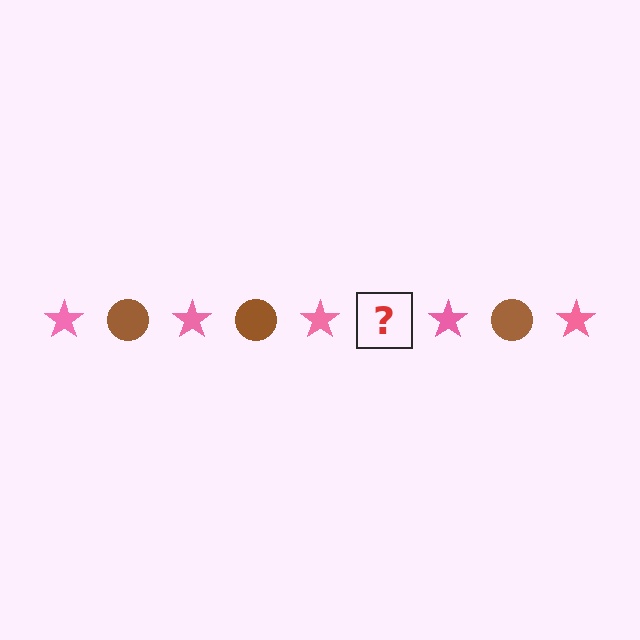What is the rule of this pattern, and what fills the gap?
The rule is that the pattern alternates between pink star and brown circle. The gap should be filled with a brown circle.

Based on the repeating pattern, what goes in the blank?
The blank should be a brown circle.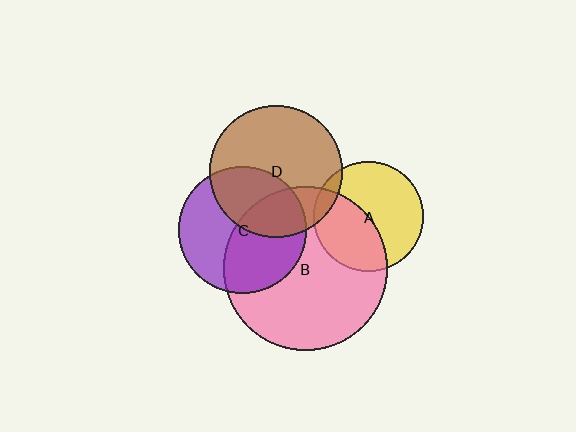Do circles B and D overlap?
Yes.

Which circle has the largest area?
Circle B (pink).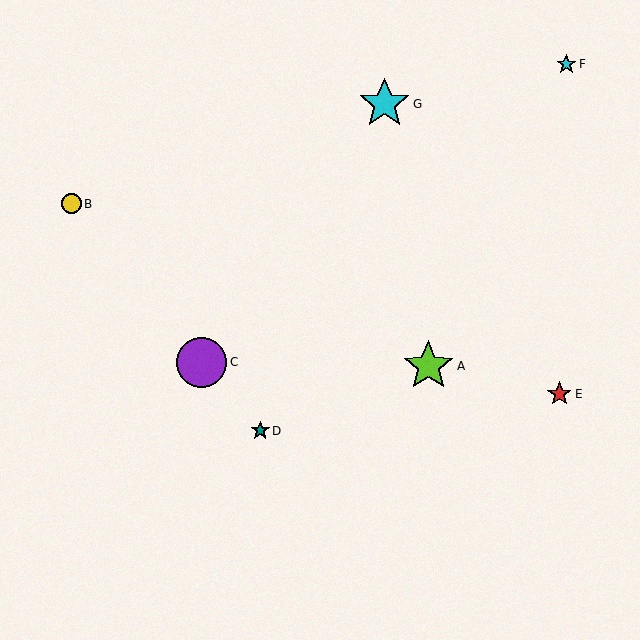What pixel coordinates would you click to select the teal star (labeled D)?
Click at (260, 431) to select the teal star D.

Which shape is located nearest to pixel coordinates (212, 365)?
The purple circle (labeled C) at (202, 362) is nearest to that location.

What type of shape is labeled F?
Shape F is a cyan star.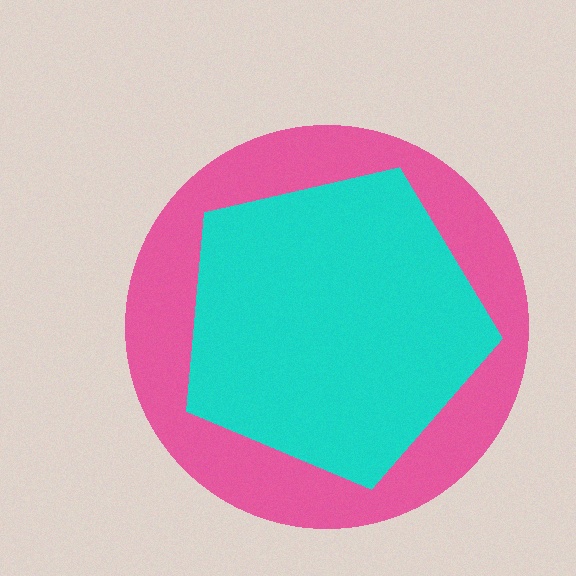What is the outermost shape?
The pink circle.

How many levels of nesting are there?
2.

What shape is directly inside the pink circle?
The cyan pentagon.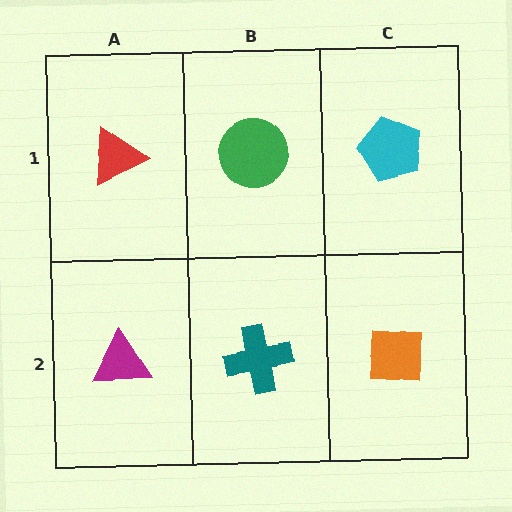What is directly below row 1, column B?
A teal cross.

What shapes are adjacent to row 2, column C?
A cyan pentagon (row 1, column C), a teal cross (row 2, column B).